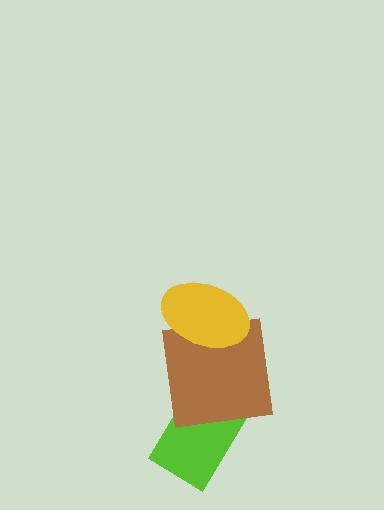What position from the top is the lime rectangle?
The lime rectangle is 3rd from the top.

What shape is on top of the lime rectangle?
The brown square is on top of the lime rectangle.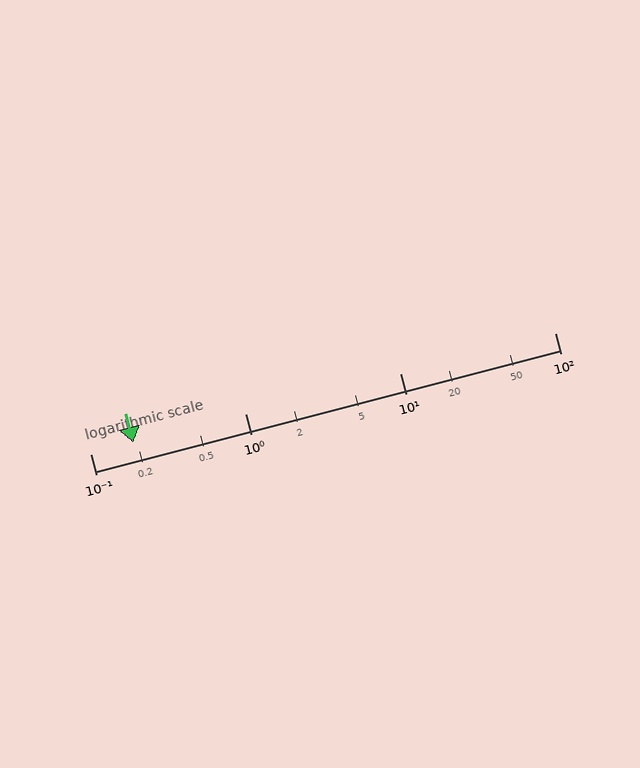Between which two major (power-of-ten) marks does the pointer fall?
The pointer is between 0.1 and 1.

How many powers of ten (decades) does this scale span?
The scale spans 3 decades, from 0.1 to 100.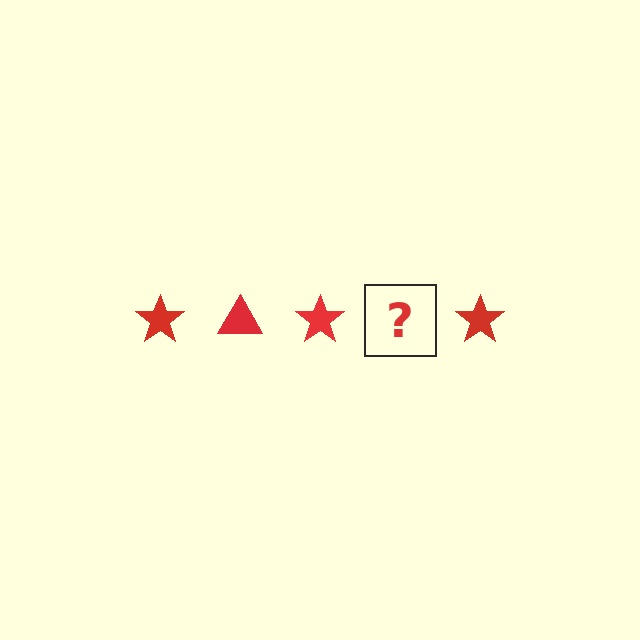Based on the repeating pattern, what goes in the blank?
The blank should be a red triangle.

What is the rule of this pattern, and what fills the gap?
The rule is that the pattern cycles through star, triangle shapes in red. The gap should be filled with a red triangle.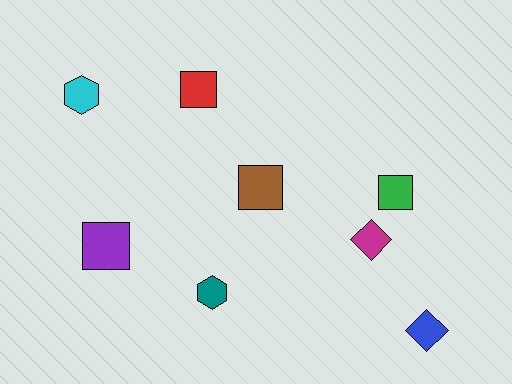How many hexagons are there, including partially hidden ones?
There are 2 hexagons.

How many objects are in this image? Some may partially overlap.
There are 8 objects.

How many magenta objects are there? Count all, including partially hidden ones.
There is 1 magenta object.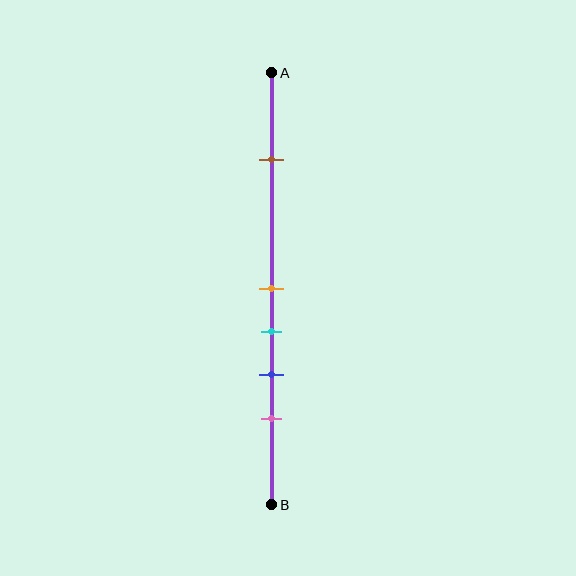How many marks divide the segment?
There are 5 marks dividing the segment.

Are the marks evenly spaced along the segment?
No, the marks are not evenly spaced.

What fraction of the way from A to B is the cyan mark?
The cyan mark is approximately 60% (0.6) of the way from A to B.